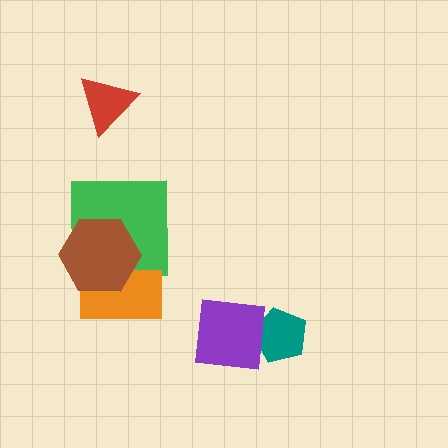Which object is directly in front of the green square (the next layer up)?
The orange rectangle is directly in front of the green square.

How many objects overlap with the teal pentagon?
1 object overlaps with the teal pentagon.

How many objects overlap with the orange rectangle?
2 objects overlap with the orange rectangle.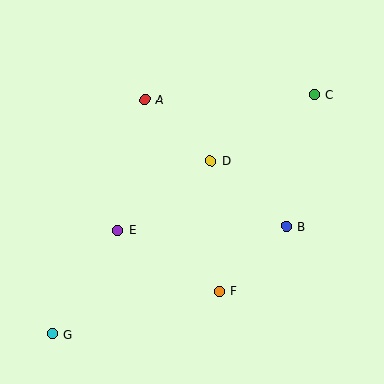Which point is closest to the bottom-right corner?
Point B is closest to the bottom-right corner.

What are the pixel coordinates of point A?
Point A is at (145, 100).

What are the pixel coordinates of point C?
Point C is at (314, 94).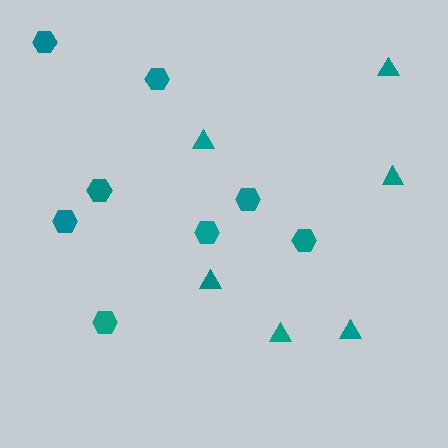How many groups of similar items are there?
There are 2 groups: one group of triangles (6) and one group of hexagons (8).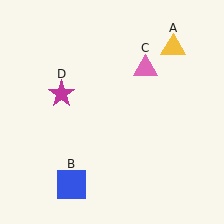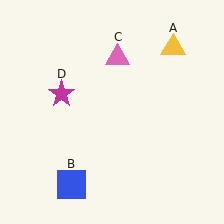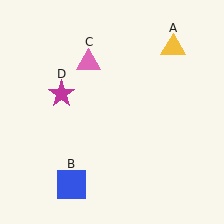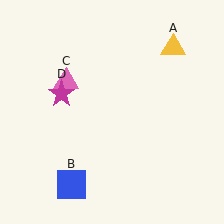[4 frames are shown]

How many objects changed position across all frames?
1 object changed position: pink triangle (object C).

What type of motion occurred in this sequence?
The pink triangle (object C) rotated counterclockwise around the center of the scene.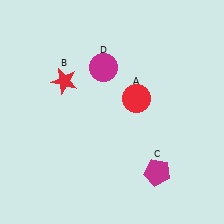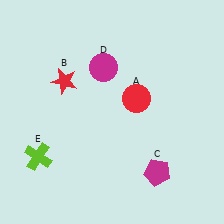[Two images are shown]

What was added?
A lime cross (E) was added in Image 2.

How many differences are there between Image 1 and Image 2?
There is 1 difference between the two images.